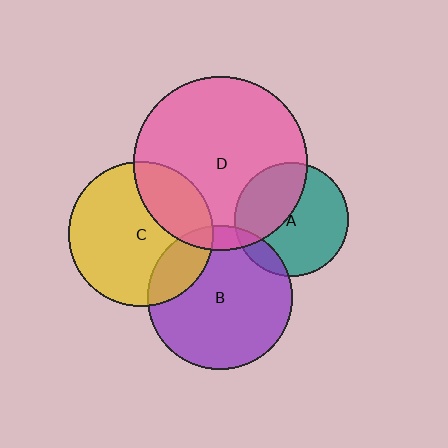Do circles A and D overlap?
Yes.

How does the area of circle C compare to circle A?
Approximately 1.6 times.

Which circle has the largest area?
Circle D (pink).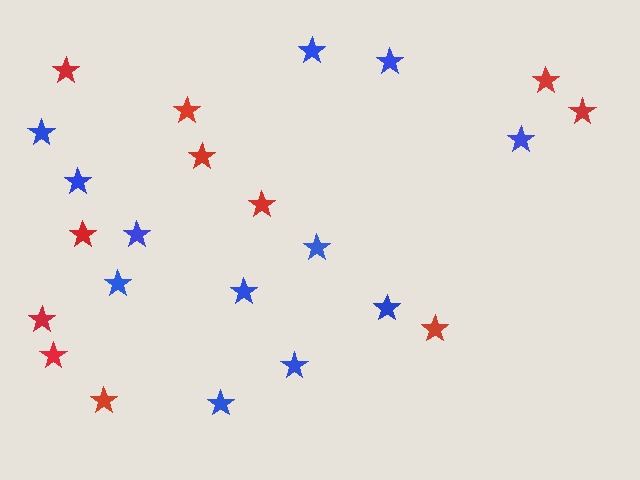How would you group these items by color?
There are 2 groups: one group of red stars (11) and one group of blue stars (12).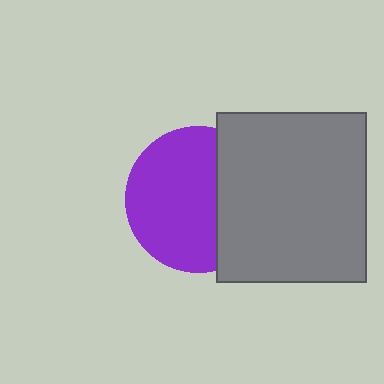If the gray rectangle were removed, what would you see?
You would see the complete purple circle.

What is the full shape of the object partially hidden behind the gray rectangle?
The partially hidden object is a purple circle.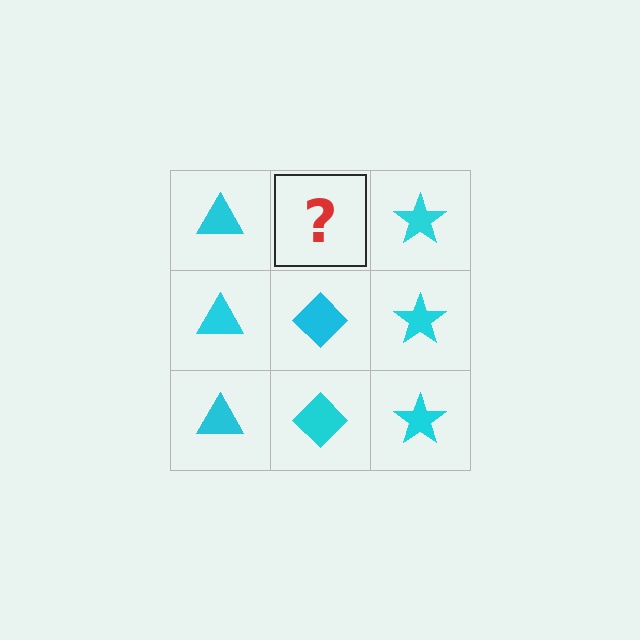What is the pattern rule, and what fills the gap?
The rule is that each column has a consistent shape. The gap should be filled with a cyan diamond.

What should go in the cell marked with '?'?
The missing cell should contain a cyan diamond.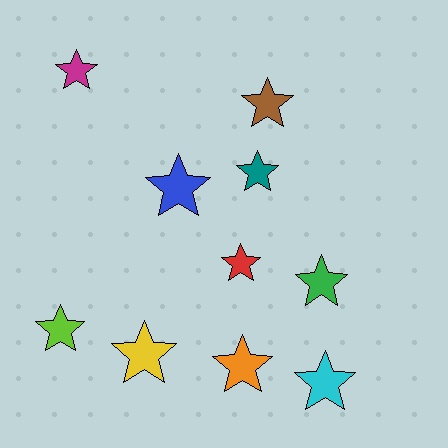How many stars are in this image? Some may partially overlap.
There are 10 stars.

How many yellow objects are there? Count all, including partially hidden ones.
There is 1 yellow object.